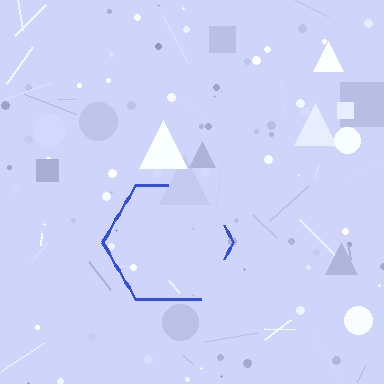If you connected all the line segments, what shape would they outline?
They would outline a hexagon.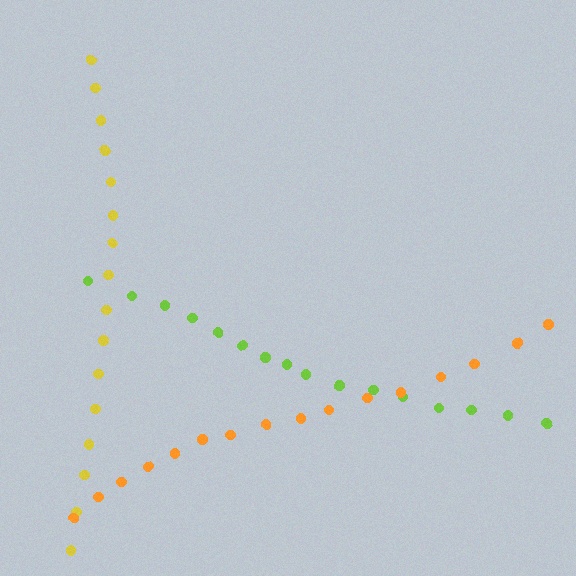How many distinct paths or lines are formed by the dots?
There are 3 distinct paths.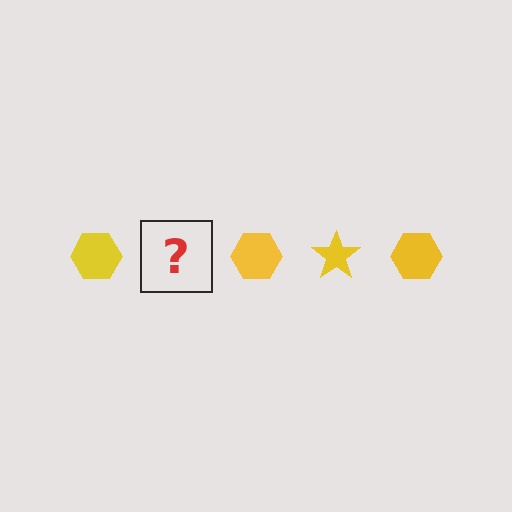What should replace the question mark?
The question mark should be replaced with a yellow star.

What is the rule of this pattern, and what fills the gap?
The rule is that the pattern cycles through hexagon, star shapes in yellow. The gap should be filled with a yellow star.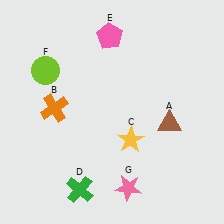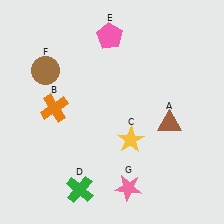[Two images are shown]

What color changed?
The circle (F) changed from lime in Image 1 to brown in Image 2.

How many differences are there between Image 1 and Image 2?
There is 1 difference between the two images.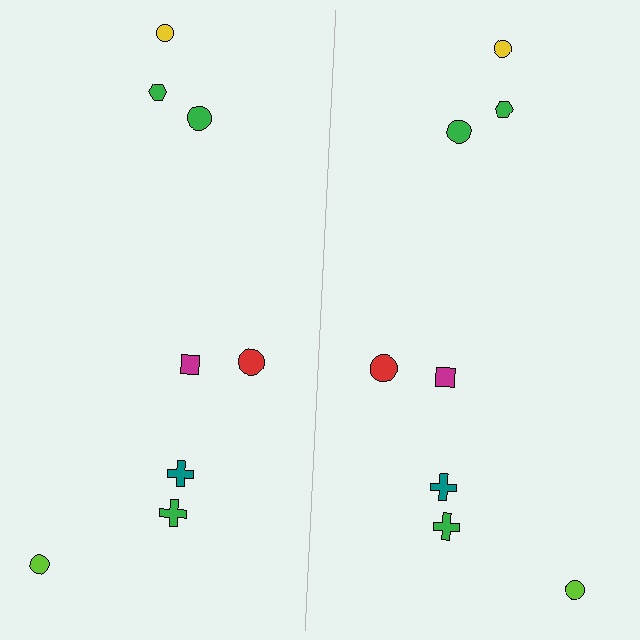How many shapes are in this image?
There are 16 shapes in this image.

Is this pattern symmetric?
Yes, this pattern has bilateral (reflection) symmetry.